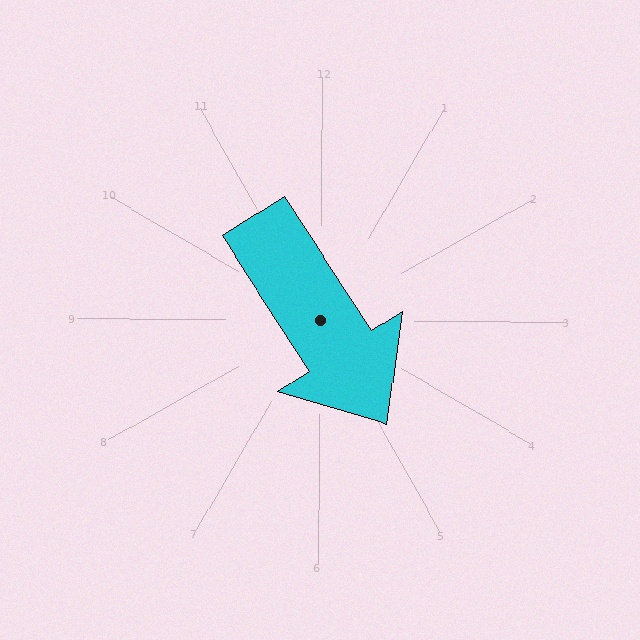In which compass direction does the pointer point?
Southeast.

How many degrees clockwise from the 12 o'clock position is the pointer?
Approximately 147 degrees.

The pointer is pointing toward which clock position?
Roughly 5 o'clock.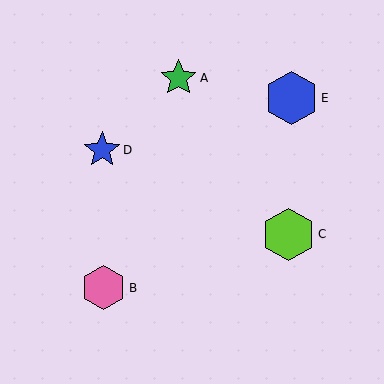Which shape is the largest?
The blue hexagon (labeled E) is the largest.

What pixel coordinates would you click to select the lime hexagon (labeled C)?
Click at (289, 234) to select the lime hexagon C.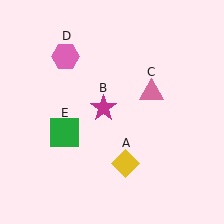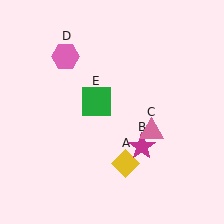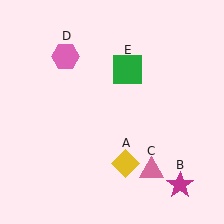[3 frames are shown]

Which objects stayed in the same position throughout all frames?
Yellow diamond (object A) and pink hexagon (object D) remained stationary.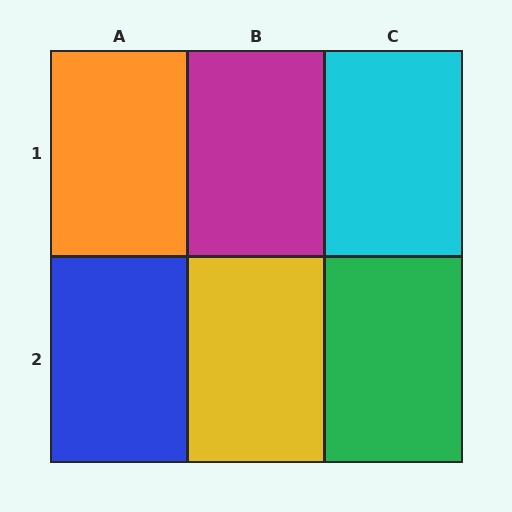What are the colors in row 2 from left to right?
Blue, yellow, green.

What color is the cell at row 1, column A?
Orange.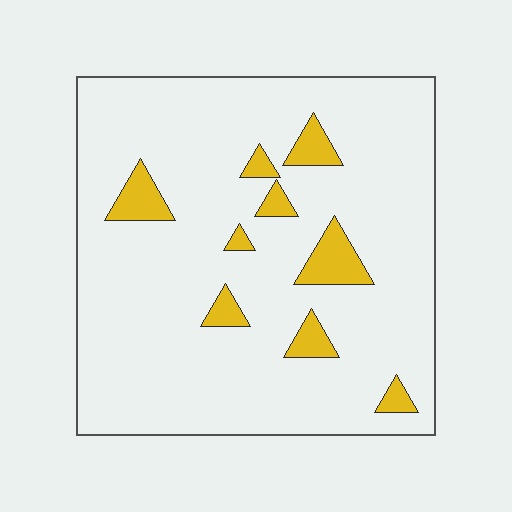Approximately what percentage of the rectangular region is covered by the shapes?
Approximately 10%.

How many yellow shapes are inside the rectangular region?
9.